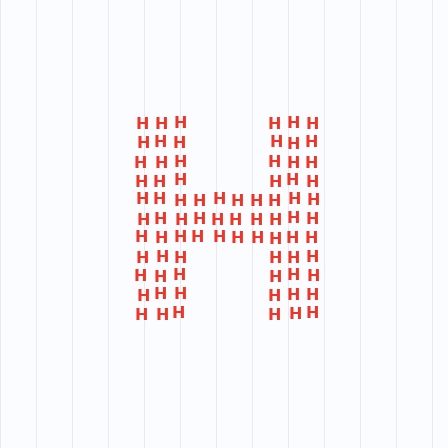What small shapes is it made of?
It is made of small letter H's.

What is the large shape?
The large shape is the letter H.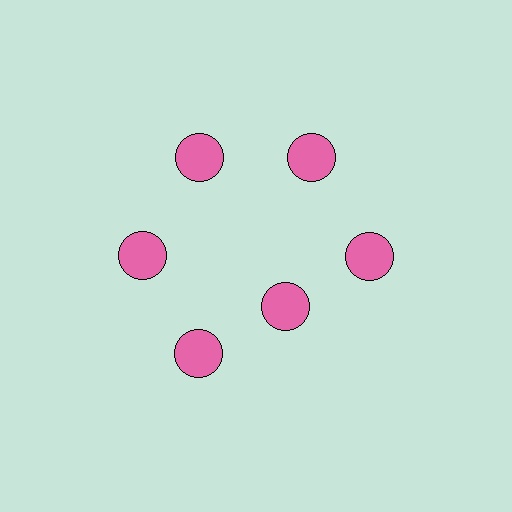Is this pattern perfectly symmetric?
No. The 6 pink circles are arranged in a ring, but one element near the 5 o'clock position is pulled inward toward the center, breaking the 6-fold rotational symmetry.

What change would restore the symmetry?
The symmetry would be restored by moving it outward, back onto the ring so that all 6 circles sit at equal angles and equal distance from the center.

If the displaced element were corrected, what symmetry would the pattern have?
It would have 6-fold rotational symmetry — the pattern would map onto itself every 60 degrees.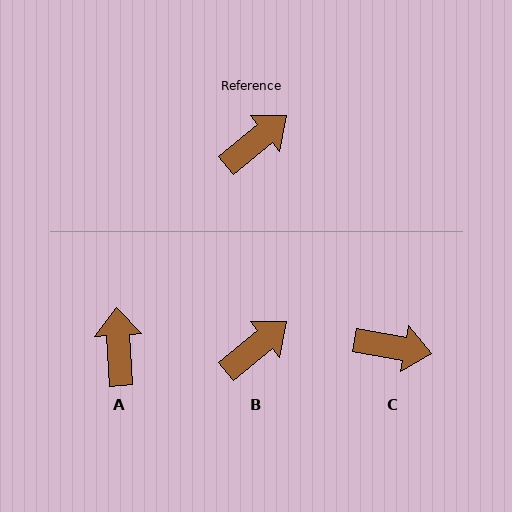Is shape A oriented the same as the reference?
No, it is off by about 54 degrees.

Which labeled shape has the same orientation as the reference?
B.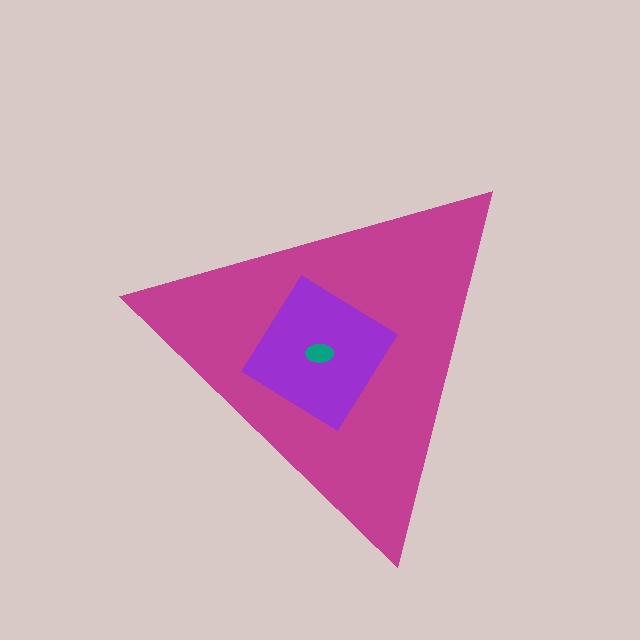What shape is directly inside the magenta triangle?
The purple diamond.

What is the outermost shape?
The magenta triangle.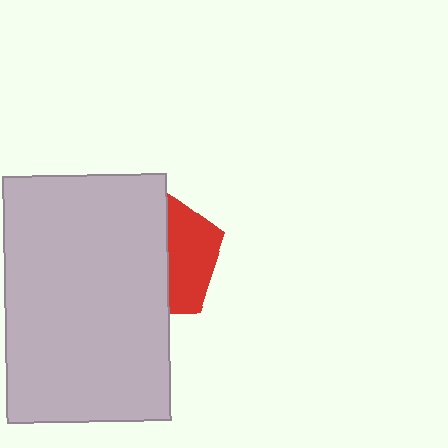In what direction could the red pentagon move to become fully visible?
The red pentagon could move right. That would shift it out from behind the light gray rectangle entirely.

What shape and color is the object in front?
The object in front is a light gray rectangle.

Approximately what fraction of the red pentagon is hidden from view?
Roughly 61% of the red pentagon is hidden behind the light gray rectangle.